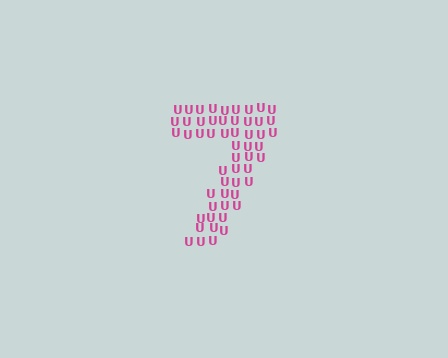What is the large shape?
The large shape is the digit 7.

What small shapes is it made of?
It is made of small letter U's.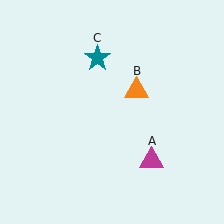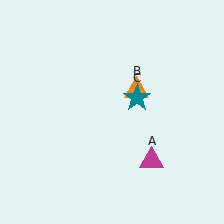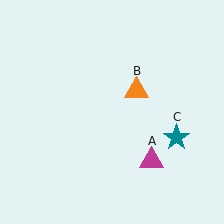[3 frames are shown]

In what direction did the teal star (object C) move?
The teal star (object C) moved down and to the right.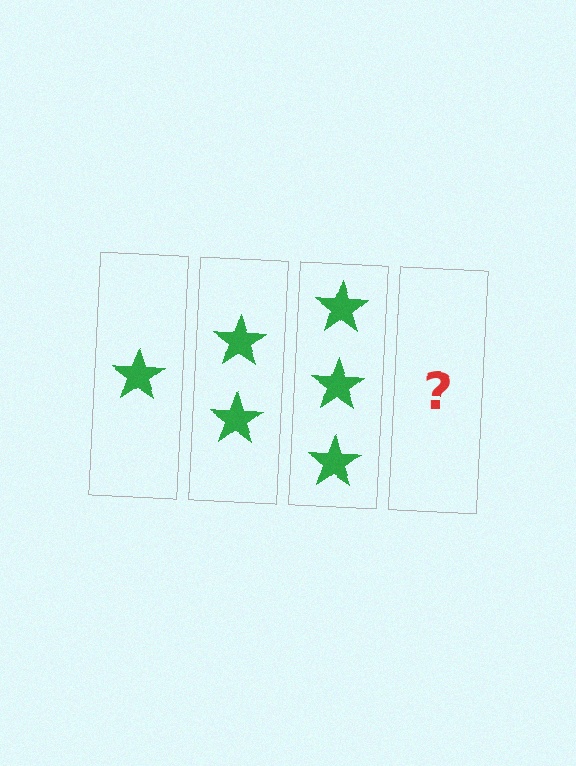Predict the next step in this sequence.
The next step is 4 stars.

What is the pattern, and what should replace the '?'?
The pattern is that each step adds one more star. The '?' should be 4 stars.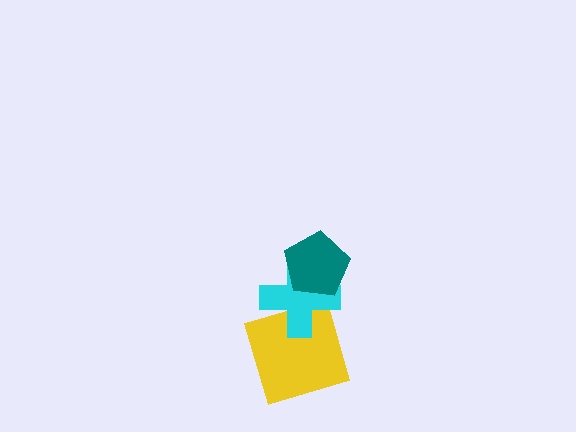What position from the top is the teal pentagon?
The teal pentagon is 1st from the top.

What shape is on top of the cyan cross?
The teal pentagon is on top of the cyan cross.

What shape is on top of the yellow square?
The cyan cross is on top of the yellow square.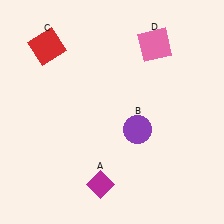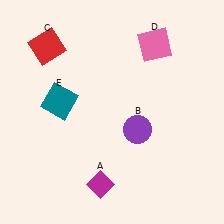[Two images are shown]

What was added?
A teal square (E) was added in Image 2.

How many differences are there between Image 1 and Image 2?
There is 1 difference between the two images.